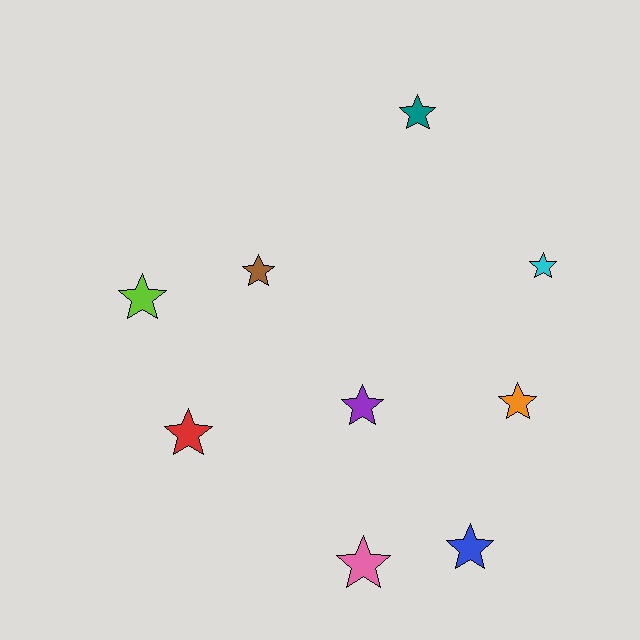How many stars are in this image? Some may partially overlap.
There are 9 stars.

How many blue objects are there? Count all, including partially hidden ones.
There is 1 blue object.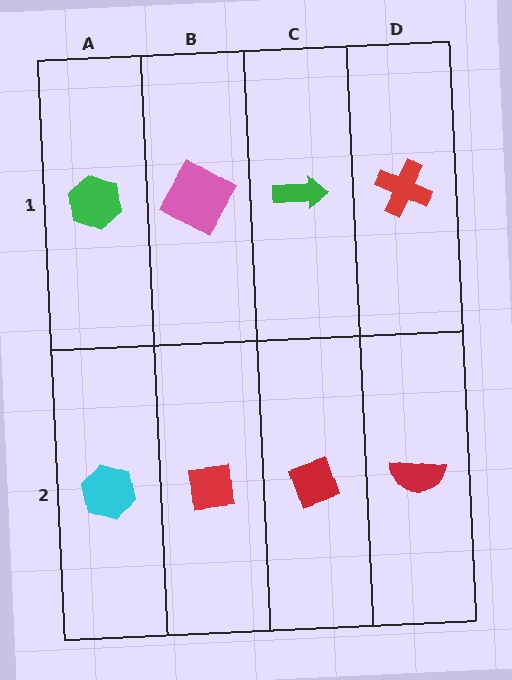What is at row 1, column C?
A green arrow.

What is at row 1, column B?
A pink diamond.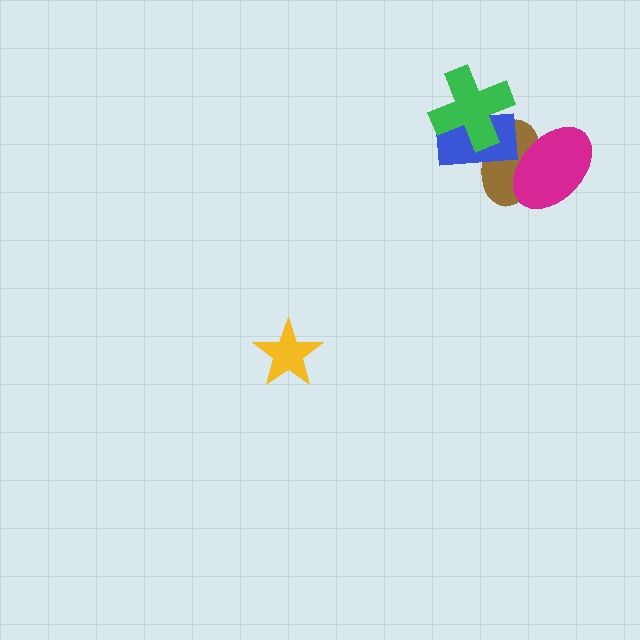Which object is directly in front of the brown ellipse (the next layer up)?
The blue rectangle is directly in front of the brown ellipse.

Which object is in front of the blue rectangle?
The green cross is in front of the blue rectangle.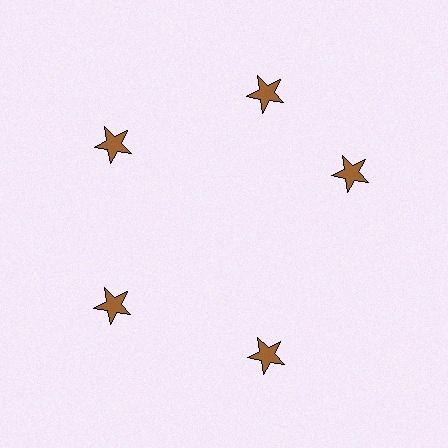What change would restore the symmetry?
The symmetry would be restored by rotating it back into even spacing with its neighbors so that all 5 stars sit at equal angles and equal distance from the center.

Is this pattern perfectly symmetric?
No. The 5 brown stars are arranged in a ring, but one element near the 3 o'clock position is rotated out of alignment along the ring, breaking the 5-fold rotational symmetry.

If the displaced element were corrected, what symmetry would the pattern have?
It would have 5-fold rotational symmetry — the pattern would map onto itself every 72 degrees.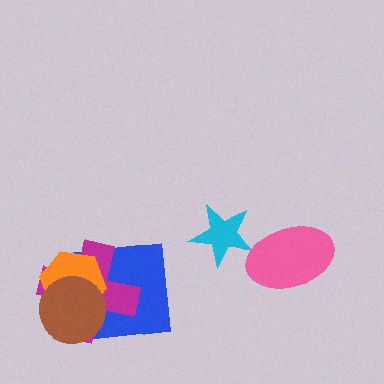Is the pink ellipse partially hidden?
No, no other shape covers it.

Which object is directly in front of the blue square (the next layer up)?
The magenta cross is directly in front of the blue square.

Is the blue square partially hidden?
Yes, it is partially covered by another shape.